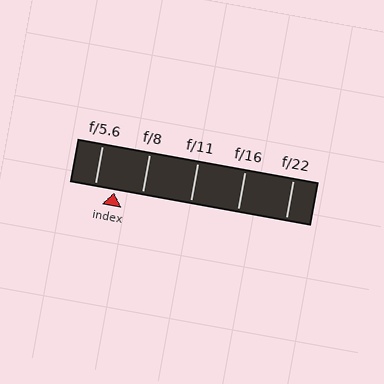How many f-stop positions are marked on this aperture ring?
There are 5 f-stop positions marked.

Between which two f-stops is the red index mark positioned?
The index mark is between f/5.6 and f/8.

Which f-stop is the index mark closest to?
The index mark is closest to f/5.6.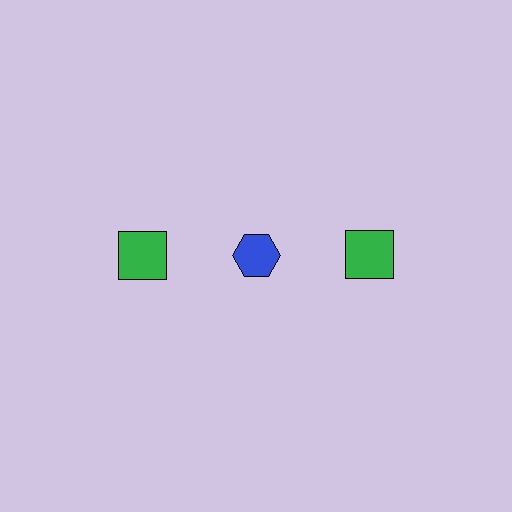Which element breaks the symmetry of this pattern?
The blue hexagon in the top row, second from left column breaks the symmetry. All other shapes are green squares.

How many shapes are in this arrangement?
There are 3 shapes arranged in a grid pattern.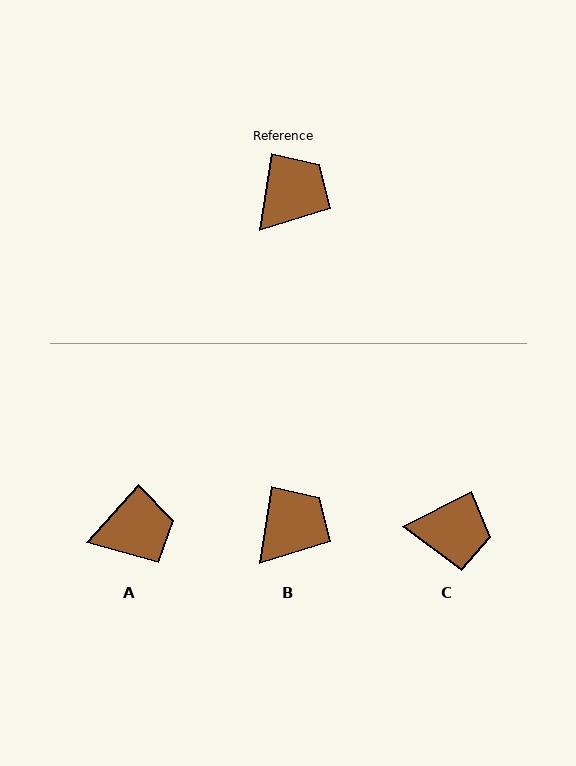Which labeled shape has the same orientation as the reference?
B.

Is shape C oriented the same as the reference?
No, it is off by about 55 degrees.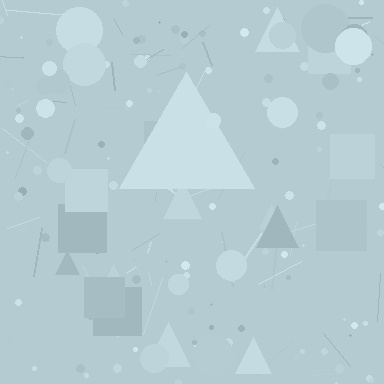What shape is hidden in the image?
A triangle is hidden in the image.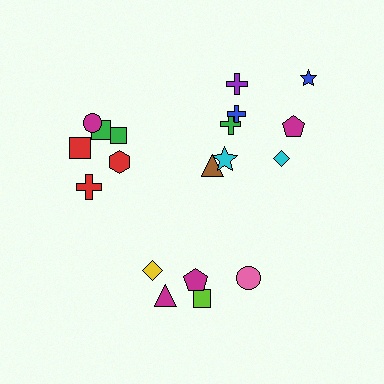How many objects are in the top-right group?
There are 8 objects.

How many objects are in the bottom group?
There are 5 objects.